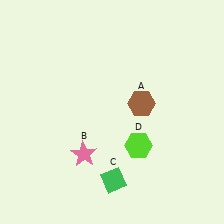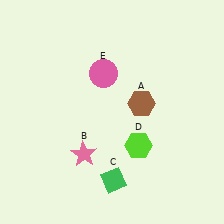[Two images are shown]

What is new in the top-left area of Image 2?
A pink circle (E) was added in the top-left area of Image 2.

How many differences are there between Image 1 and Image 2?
There is 1 difference between the two images.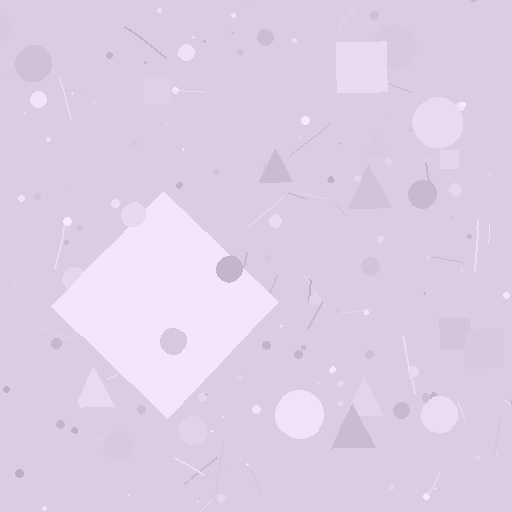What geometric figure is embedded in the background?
A diamond is embedded in the background.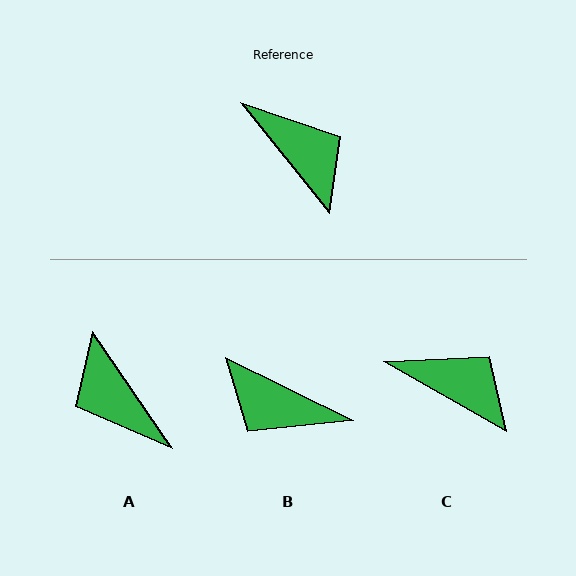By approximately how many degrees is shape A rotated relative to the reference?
Approximately 175 degrees counter-clockwise.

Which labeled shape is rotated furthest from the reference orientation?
A, about 175 degrees away.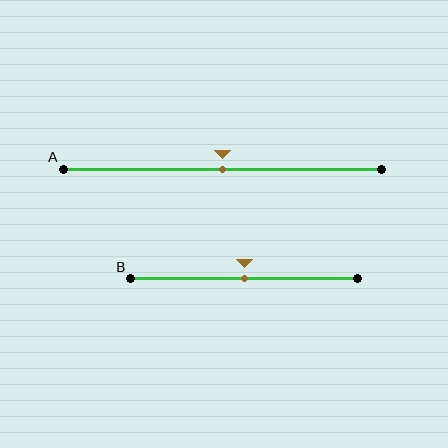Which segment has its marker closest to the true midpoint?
Segment A has its marker closest to the true midpoint.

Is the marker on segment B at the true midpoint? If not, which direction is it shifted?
Yes, the marker on segment B is at the true midpoint.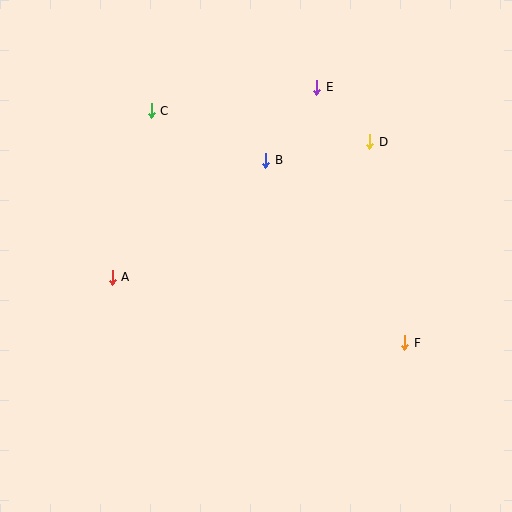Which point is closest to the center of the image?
Point B at (266, 160) is closest to the center.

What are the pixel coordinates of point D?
Point D is at (370, 142).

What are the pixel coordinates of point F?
Point F is at (405, 343).